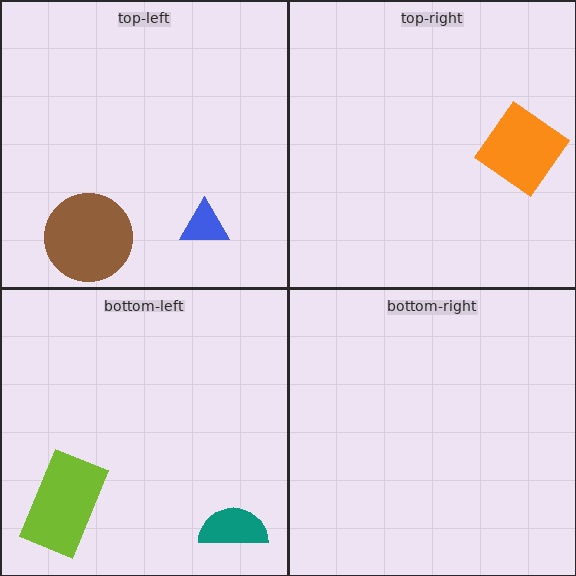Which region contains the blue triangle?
The top-left region.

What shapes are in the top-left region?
The brown circle, the blue triangle.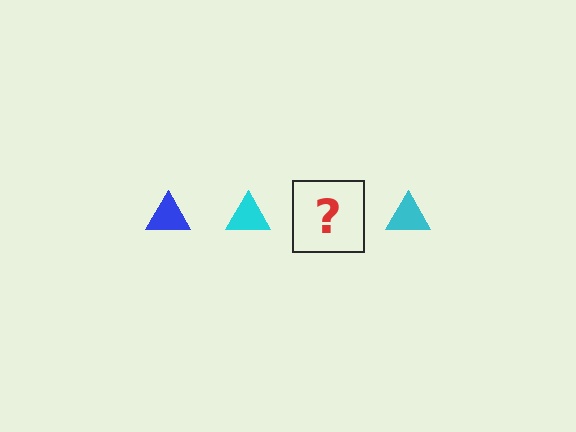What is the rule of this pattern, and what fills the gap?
The rule is that the pattern cycles through blue, cyan triangles. The gap should be filled with a blue triangle.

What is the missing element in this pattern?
The missing element is a blue triangle.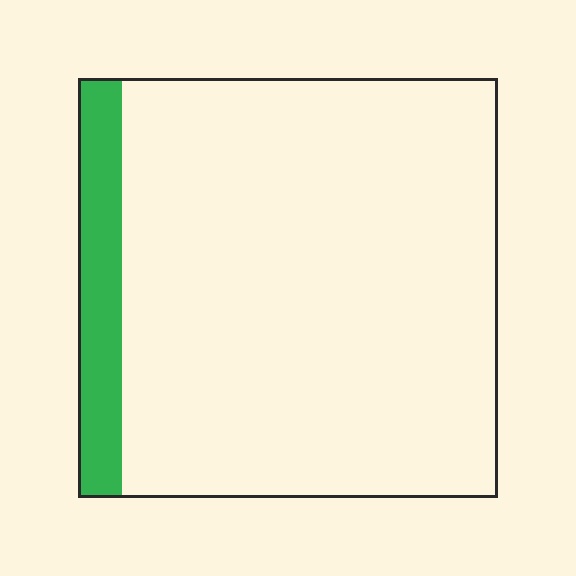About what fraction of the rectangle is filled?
About one tenth (1/10).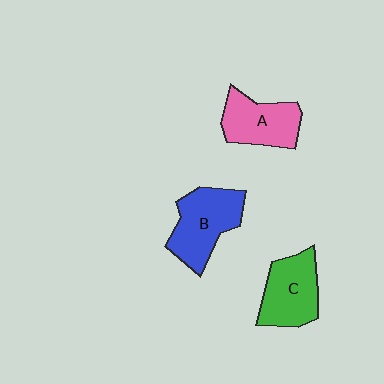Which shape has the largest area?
Shape B (blue).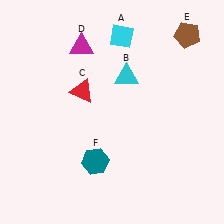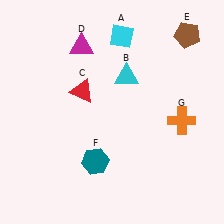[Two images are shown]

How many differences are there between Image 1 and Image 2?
There is 1 difference between the two images.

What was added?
An orange cross (G) was added in Image 2.